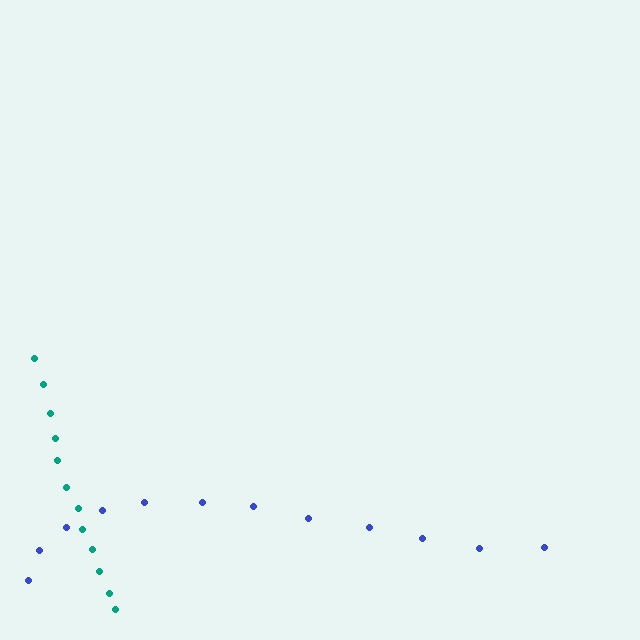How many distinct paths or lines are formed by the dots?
There are 2 distinct paths.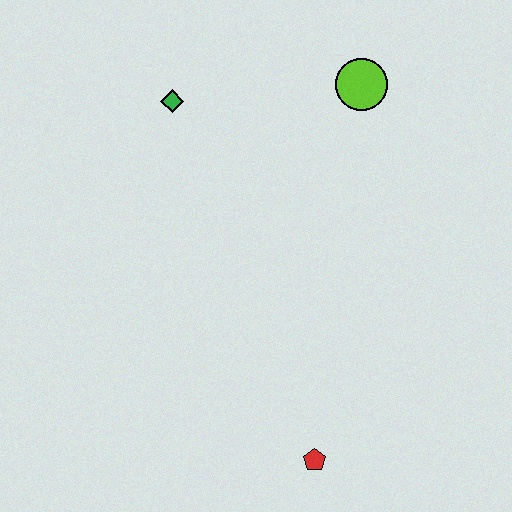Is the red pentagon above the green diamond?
No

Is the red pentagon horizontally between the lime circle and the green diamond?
Yes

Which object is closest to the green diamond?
The lime circle is closest to the green diamond.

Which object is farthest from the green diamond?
The red pentagon is farthest from the green diamond.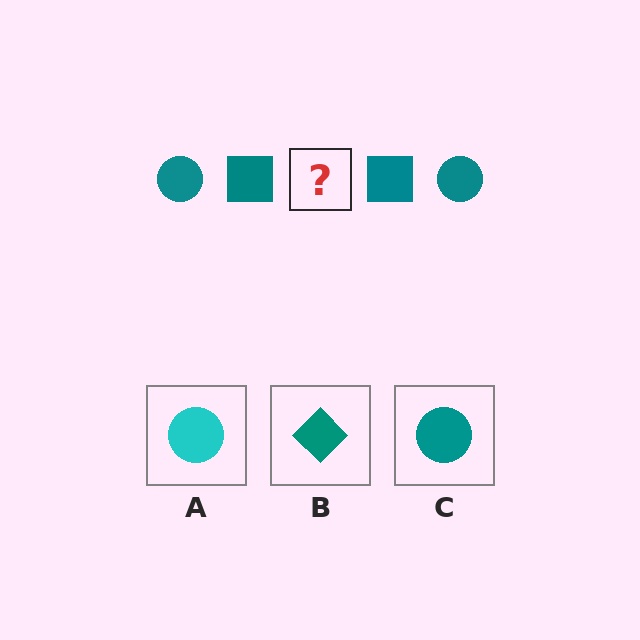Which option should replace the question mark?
Option C.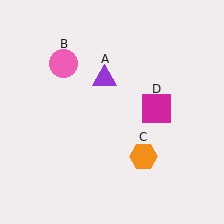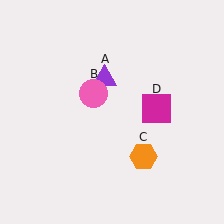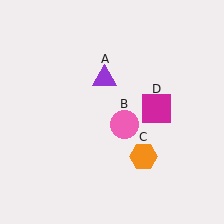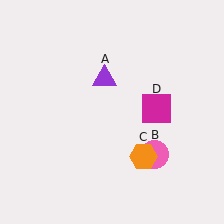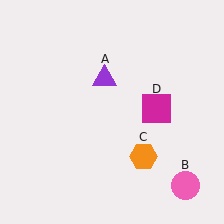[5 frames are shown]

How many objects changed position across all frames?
1 object changed position: pink circle (object B).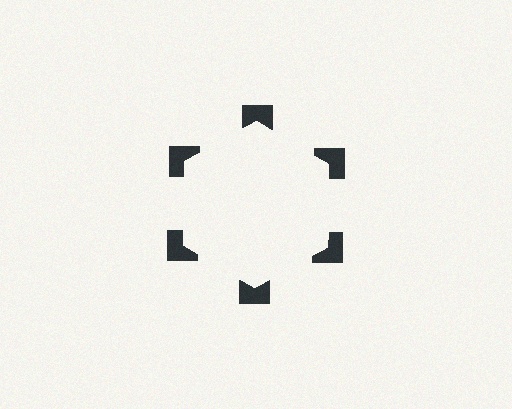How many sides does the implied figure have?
6 sides.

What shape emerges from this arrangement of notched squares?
An illusory hexagon — its edges are inferred from the aligned wedge cuts in the notched squares, not physically drawn.